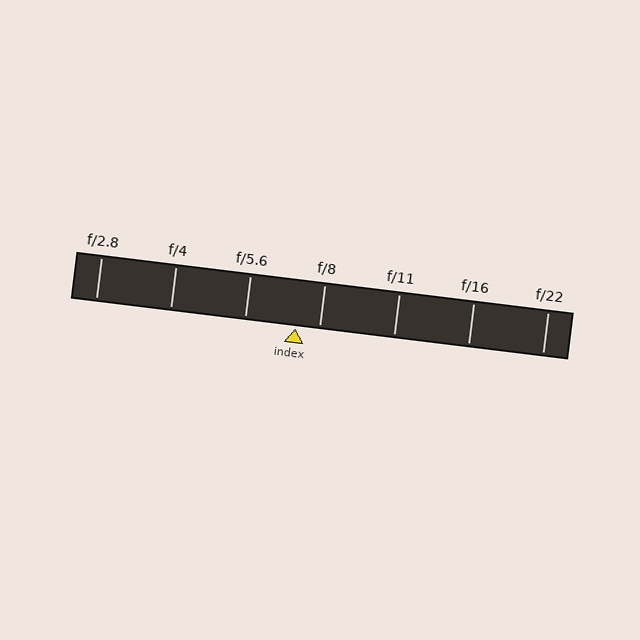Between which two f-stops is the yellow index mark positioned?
The index mark is between f/5.6 and f/8.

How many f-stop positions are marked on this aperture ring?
There are 7 f-stop positions marked.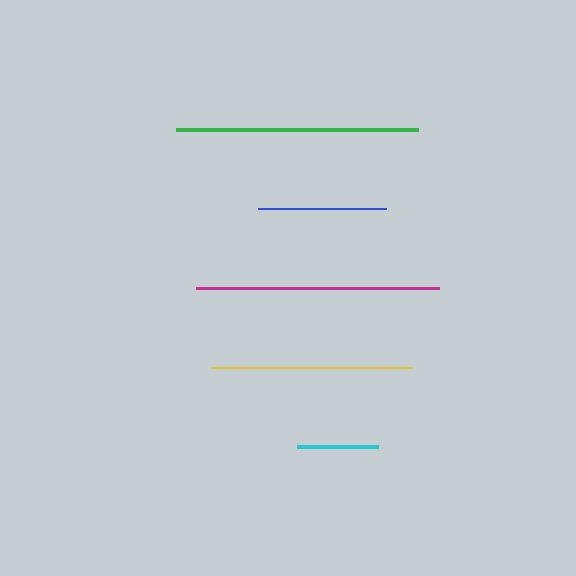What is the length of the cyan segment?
The cyan segment is approximately 81 pixels long.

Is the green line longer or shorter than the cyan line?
The green line is longer than the cyan line.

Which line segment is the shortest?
The cyan line is the shortest at approximately 81 pixels.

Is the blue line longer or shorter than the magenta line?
The magenta line is longer than the blue line.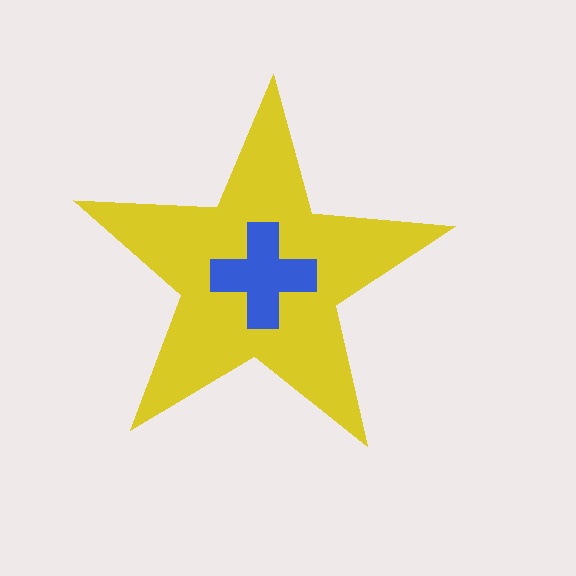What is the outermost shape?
The yellow star.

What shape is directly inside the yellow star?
The blue cross.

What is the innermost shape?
The blue cross.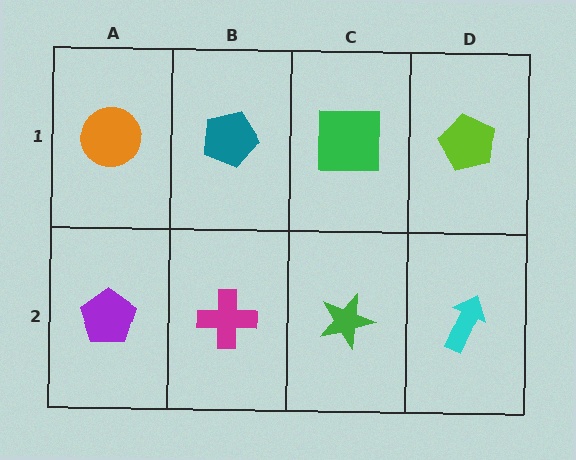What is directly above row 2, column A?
An orange circle.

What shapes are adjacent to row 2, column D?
A lime pentagon (row 1, column D), a green star (row 2, column C).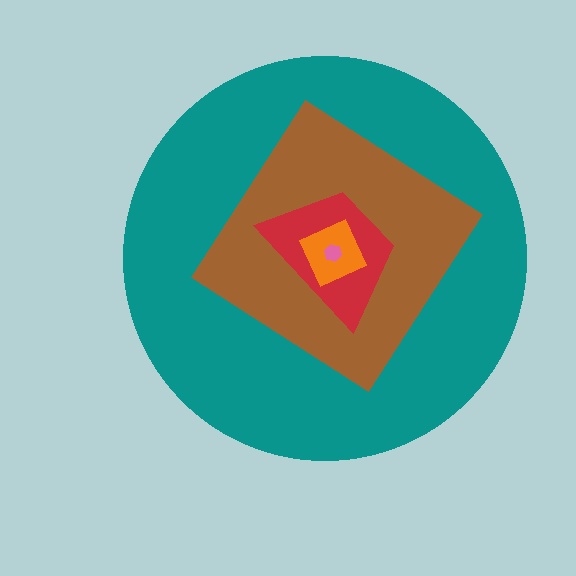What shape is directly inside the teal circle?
The brown diamond.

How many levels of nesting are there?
5.